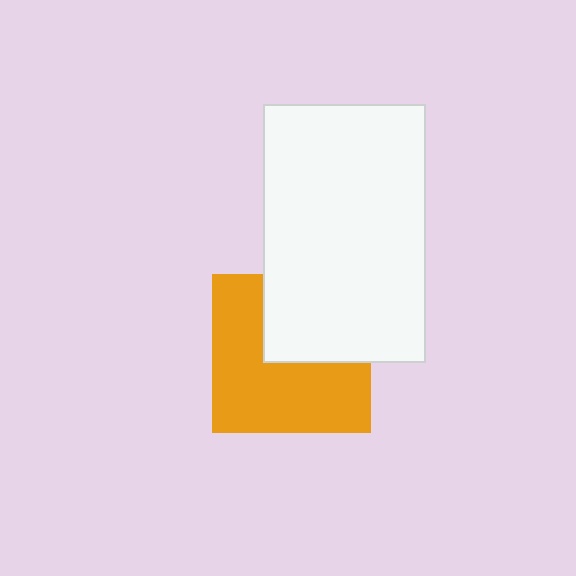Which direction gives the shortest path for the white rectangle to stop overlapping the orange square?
Moving up gives the shortest separation.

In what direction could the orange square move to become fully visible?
The orange square could move down. That would shift it out from behind the white rectangle entirely.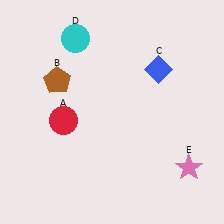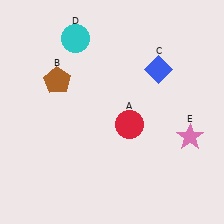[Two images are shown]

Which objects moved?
The objects that moved are: the red circle (A), the pink star (E).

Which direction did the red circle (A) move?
The red circle (A) moved right.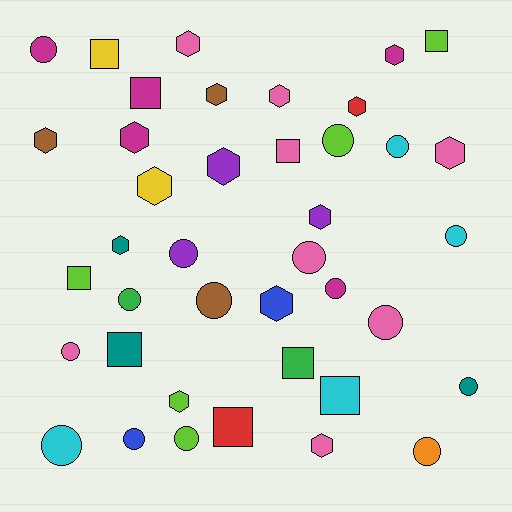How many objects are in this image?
There are 40 objects.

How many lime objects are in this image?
There are 5 lime objects.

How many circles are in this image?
There are 16 circles.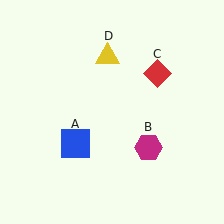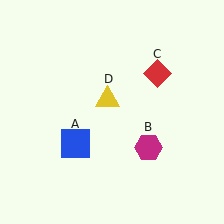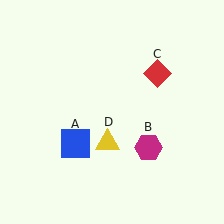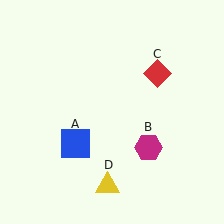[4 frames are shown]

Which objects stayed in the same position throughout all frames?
Blue square (object A) and magenta hexagon (object B) and red diamond (object C) remained stationary.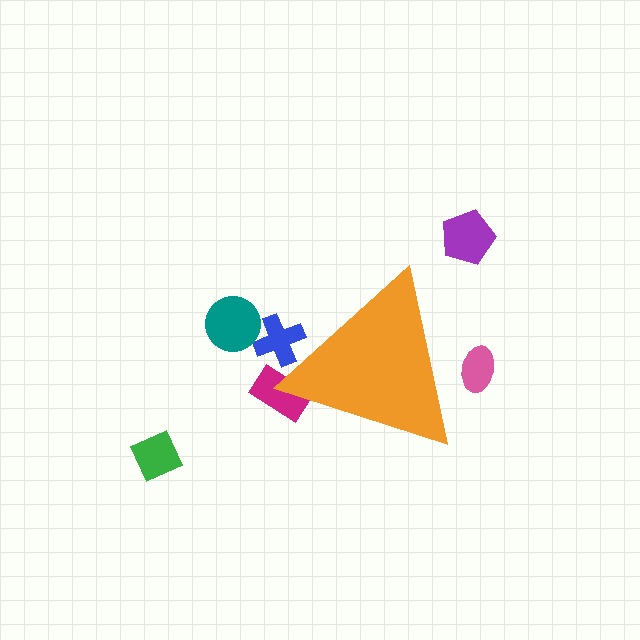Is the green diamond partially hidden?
No, the green diamond is fully visible.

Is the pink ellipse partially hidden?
Yes, the pink ellipse is partially hidden behind the orange triangle.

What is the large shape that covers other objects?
An orange triangle.